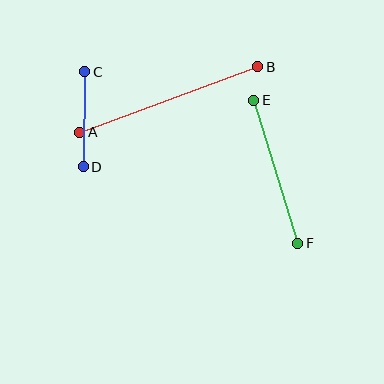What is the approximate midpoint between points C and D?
The midpoint is at approximately (84, 119) pixels.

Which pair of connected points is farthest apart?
Points A and B are farthest apart.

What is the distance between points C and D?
The distance is approximately 95 pixels.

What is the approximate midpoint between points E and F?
The midpoint is at approximately (276, 172) pixels.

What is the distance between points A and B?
The distance is approximately 189 pixels.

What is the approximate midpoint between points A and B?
The midpoint is at approximately (169, 99) pixels.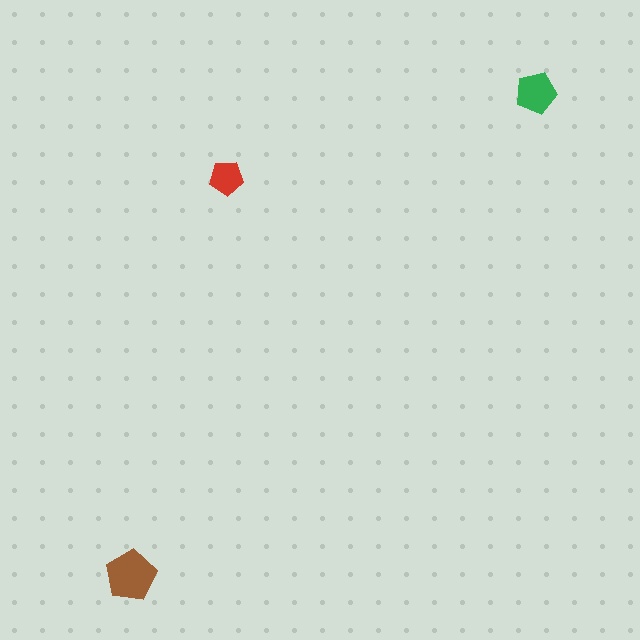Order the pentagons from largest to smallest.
the brown one, the green one, the red one.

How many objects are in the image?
There are 3 objects in the image.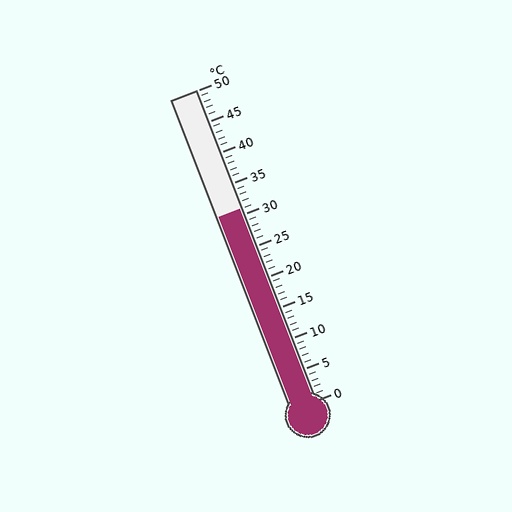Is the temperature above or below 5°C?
The temperature is above 5°C.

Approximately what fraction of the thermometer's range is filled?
The thermometer is filled to approximately 60% of its range.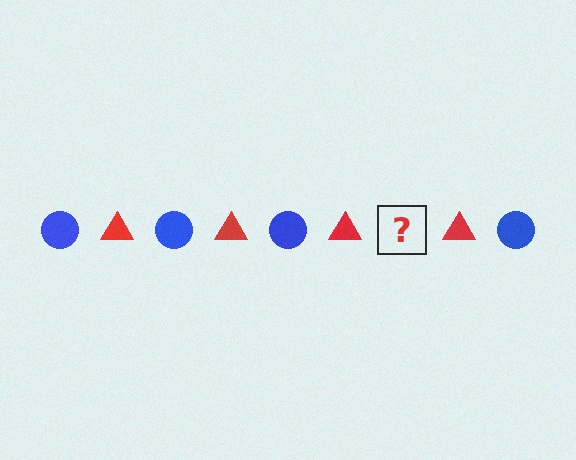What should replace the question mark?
The question mark should be replaced with a blue circle.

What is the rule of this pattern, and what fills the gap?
The rule is that the pattern alternates between blue circle and red triangle. The gap should be filled with a blue circle.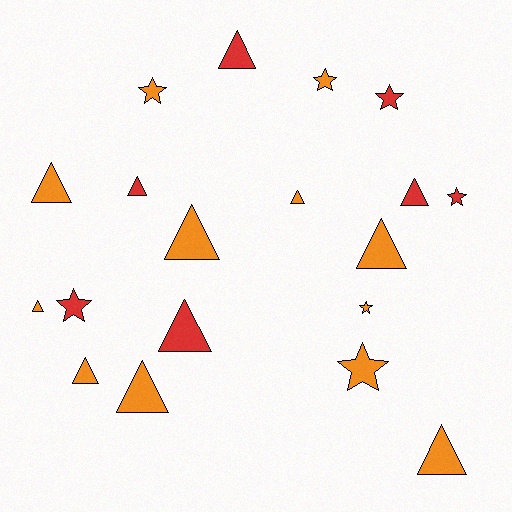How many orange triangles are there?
There are 8 orange triangles.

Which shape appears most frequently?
Triangle, with 12 objects.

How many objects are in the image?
There are 19 objects.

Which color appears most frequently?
Orange, with 12 objects.